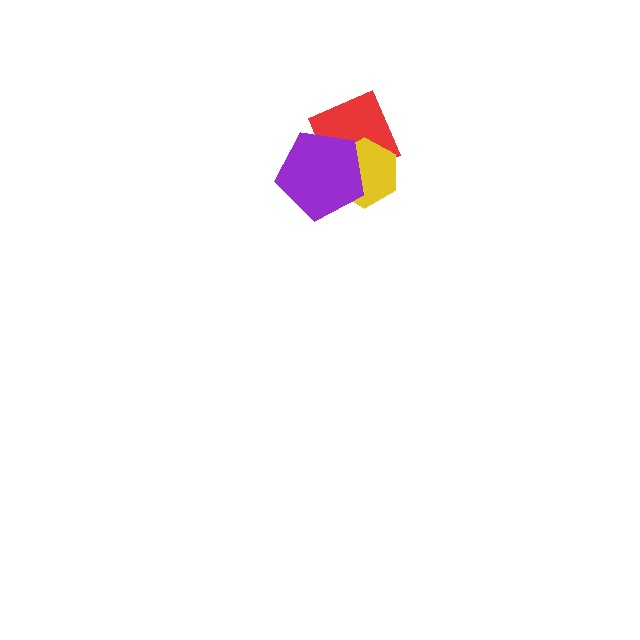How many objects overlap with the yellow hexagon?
2 objects overlap with the yellow hexagon.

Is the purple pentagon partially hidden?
No, no other shape covers it.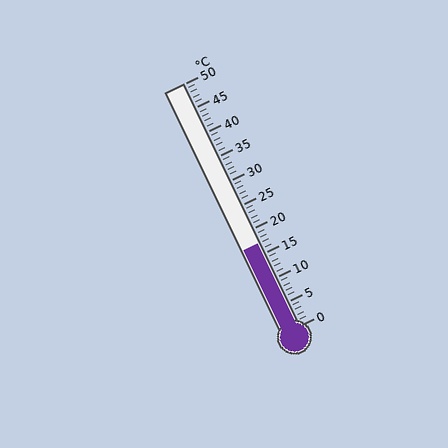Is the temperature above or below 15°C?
The temperature is above 15°C.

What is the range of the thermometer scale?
The thermometer scale ranges from 0°C to 50°C.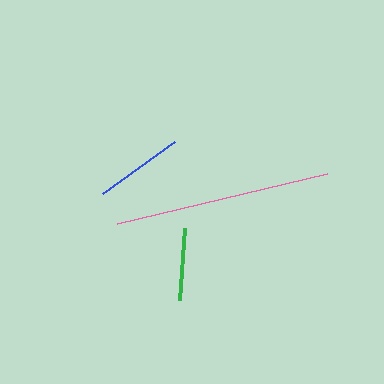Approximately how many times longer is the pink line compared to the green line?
The pink line is approximately 3.0 times the length of the green line.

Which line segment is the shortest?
The green line is the shortest at approximately 72 pixels.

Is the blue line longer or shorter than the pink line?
The pink line is longer than the blue line.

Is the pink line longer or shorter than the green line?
The pink line is longer than the green line.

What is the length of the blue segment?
The blue segment is approximately 89 pixels long.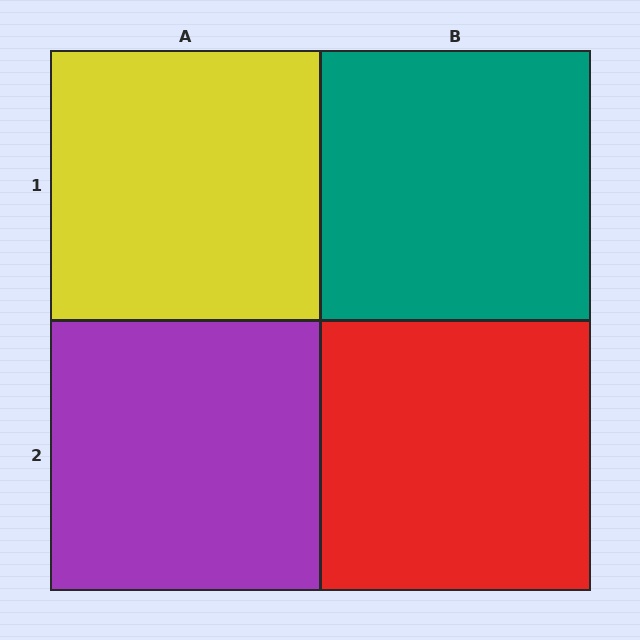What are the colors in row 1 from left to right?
Yellow, teal.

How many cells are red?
1 cell is red.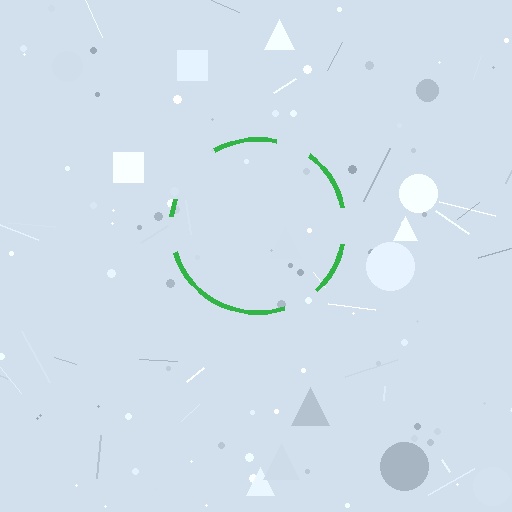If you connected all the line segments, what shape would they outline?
They would outline a circle.